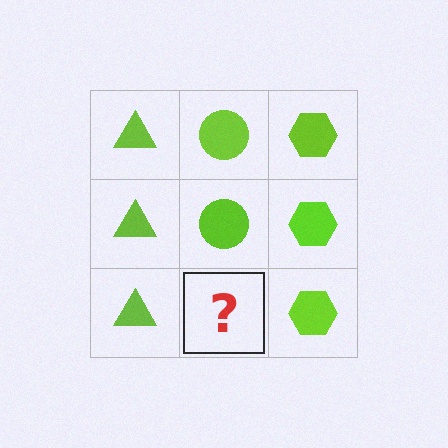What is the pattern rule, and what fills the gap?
The rule is that each column has a consistent shape. The gap should be filled with a lime circle.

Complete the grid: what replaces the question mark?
The question mark should be replaced with a lime circle.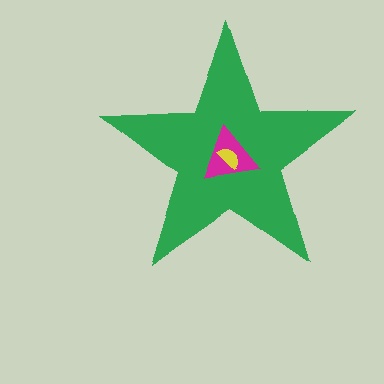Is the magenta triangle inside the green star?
Yes.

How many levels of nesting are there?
3.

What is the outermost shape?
The green star.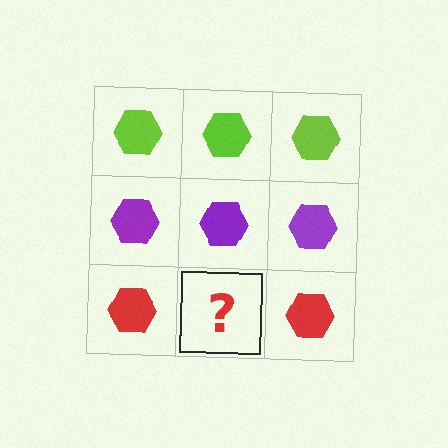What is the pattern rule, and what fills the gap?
The rule is that each row has a consistent color. The gap should be filled with a red hexagon.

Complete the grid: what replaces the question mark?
The question mark should be replaced with a red hexagon.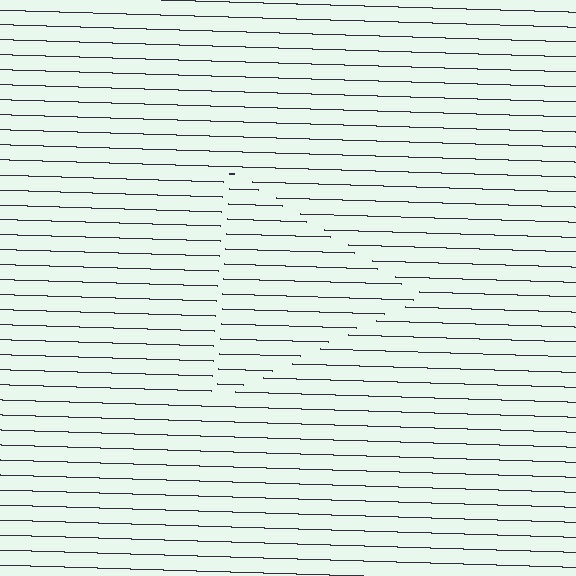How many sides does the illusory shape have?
3 sides — the line-ends trace a triangle.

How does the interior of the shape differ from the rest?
The interior of the shape contains the same grating, shifted by half a period — the contour is defined by the phase discontinuity where line-ends from the inner and outer gratings abut.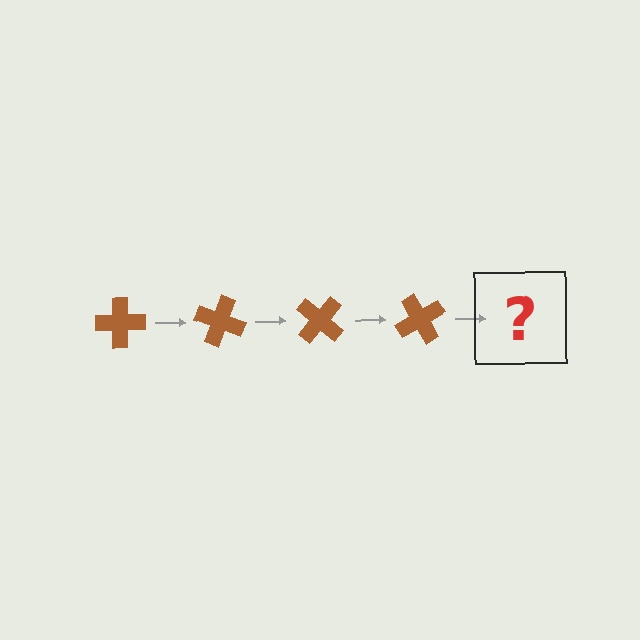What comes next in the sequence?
The next element should be a brown cross rotated 80 degrees.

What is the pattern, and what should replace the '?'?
The pattern is that the cross rotates 20 degrees each step. The '?' should be a brown cross rotated 80 degrees.